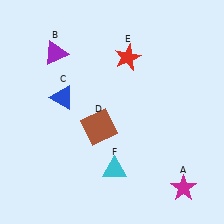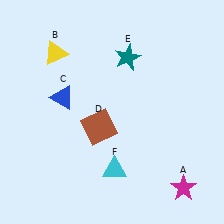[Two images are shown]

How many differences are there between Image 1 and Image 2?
There are 2 differences between the two images.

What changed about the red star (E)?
In Image 1, E is red. In Image 2, it changed to teal.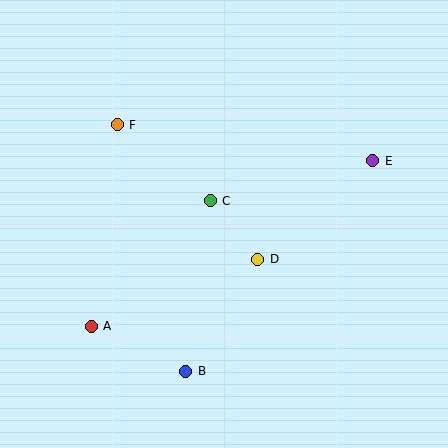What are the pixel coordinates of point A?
Point A is at (91, 326).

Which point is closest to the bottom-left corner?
Point A is closest to the bottom-left corner.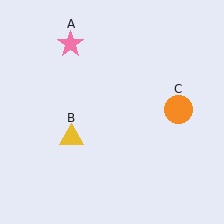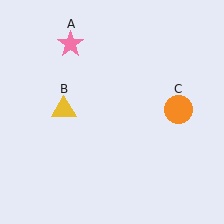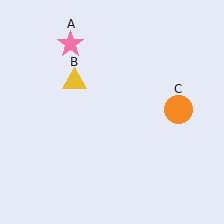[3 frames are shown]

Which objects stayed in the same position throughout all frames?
Pink star (object A) and orange circle (object C) remained stationary.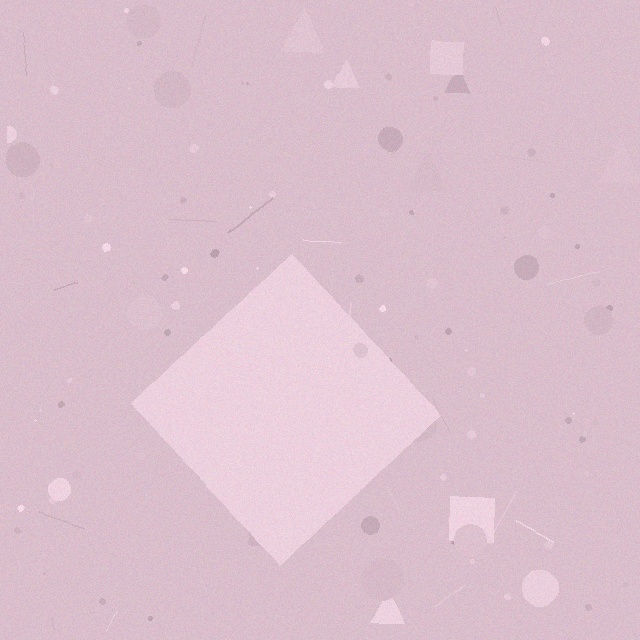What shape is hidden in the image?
A diamond is hidden in the image.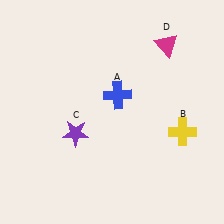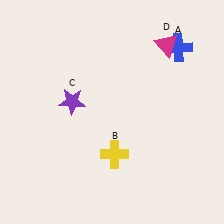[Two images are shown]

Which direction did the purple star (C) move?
The purple star (C) moved up.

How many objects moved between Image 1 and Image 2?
3 objects moved between the two images.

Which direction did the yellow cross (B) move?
The yellow cross (B) moved left.